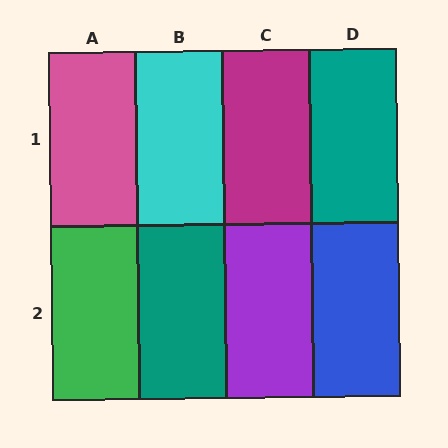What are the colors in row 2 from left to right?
Green, teal, purple, blue.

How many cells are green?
1 cell is green.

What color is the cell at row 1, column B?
Cyan.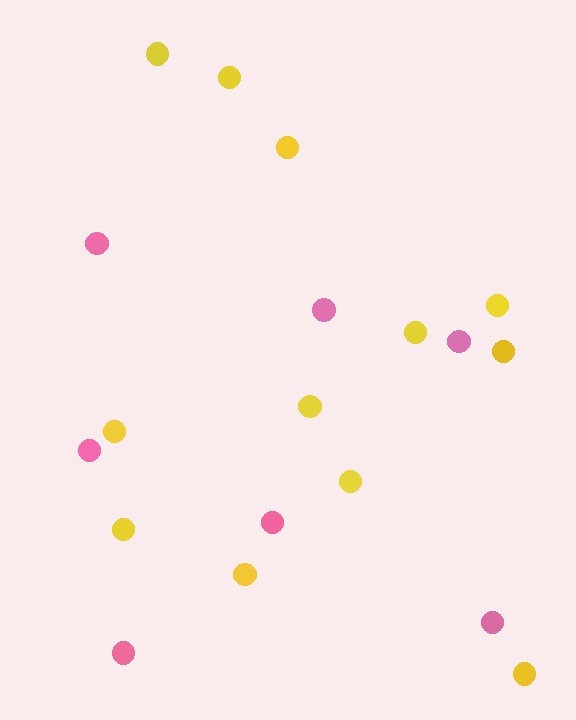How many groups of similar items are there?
There are 2 groups: one group of yellow circles (12) and one group of pink circles (7).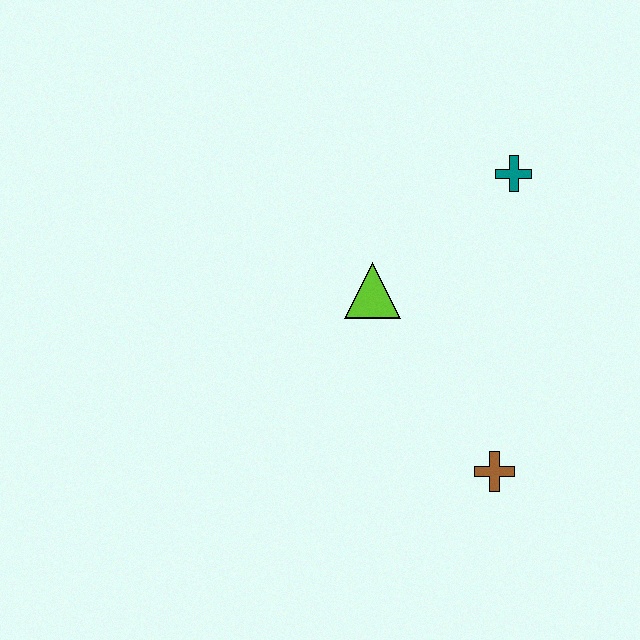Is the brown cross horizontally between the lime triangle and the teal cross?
Yes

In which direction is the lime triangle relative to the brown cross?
The lime triangle is above the brown cross.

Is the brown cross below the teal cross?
Yes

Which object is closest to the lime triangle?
The teal cross is closest to the lime triangle.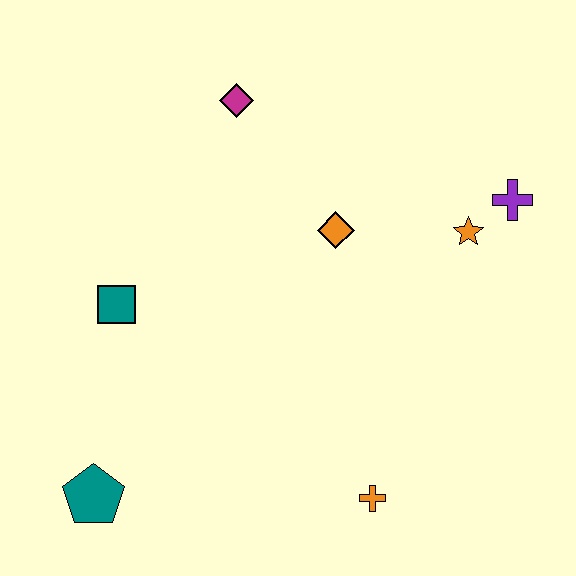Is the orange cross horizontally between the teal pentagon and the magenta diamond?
No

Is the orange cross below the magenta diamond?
Yes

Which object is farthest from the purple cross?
The teal pentagon is farthest from the purple cross.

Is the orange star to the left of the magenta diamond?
No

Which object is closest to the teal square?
The teal pentagon is closest to the teal square.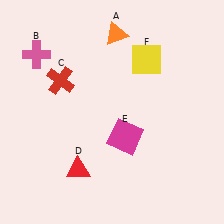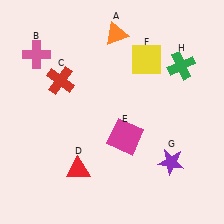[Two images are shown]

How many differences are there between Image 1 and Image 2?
There are 2 differences between the two images.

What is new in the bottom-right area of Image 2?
A purple star (G) was added in the bottom-right area of Image 2.